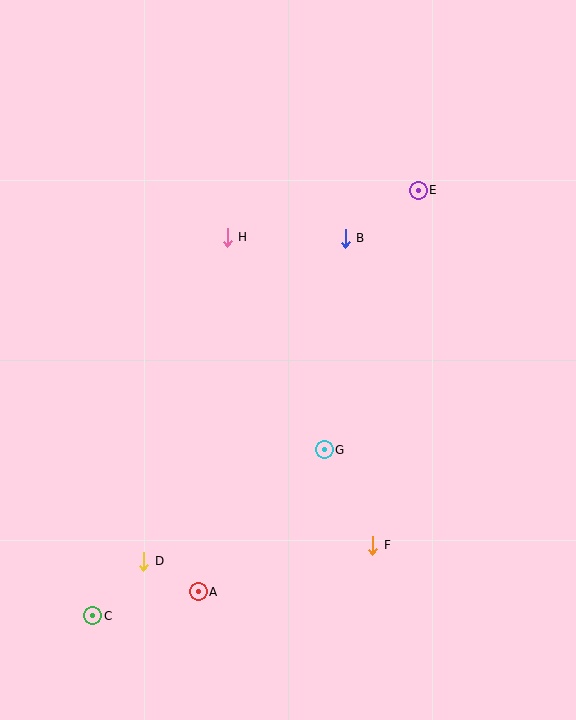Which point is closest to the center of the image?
Point G at (324, 450) is closest to the center.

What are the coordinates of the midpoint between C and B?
The midpoint between C and B is at (219, 427).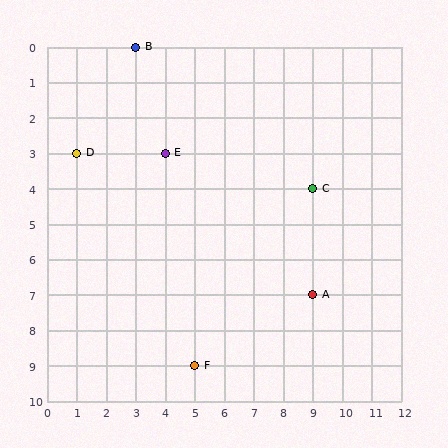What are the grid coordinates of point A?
Point A is at grid coordinates (9, 7).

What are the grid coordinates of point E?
Point E is at grid coordinates (4, 3).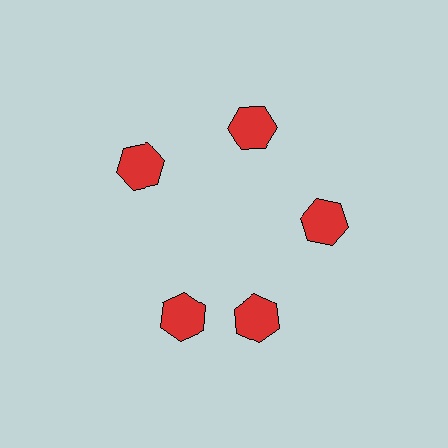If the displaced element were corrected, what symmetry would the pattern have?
It would have 5-fold rotational symmetry — the pattern would map onto itself every 72 degrees.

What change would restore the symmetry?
The symmetry would be restored by rotating it back into even spacing with its neighbors so that all 5 hexagons sit at equal angles and equal distance from the center.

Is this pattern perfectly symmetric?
No. The 5 red hexagons are arranged in a ring, but one element near the 8 o'clock position is rotated out of alignment along the ring, breaking the 5-fold rotational symmetry.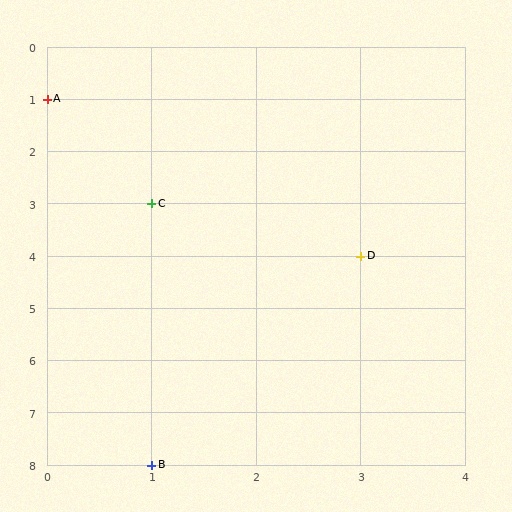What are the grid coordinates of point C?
Point C is at grid coordinates (1, 3).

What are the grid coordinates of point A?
Point A is at grid coordinates (0, 1).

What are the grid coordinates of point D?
Point D is at grid coordinates (3, 4).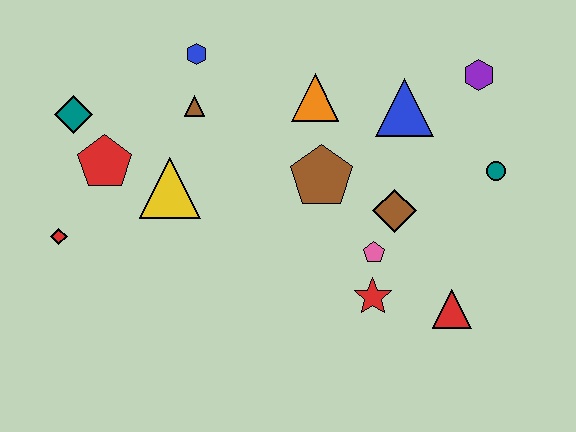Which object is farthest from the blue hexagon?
The red triangle is farthest from the blue hexagon.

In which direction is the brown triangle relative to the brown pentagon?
The brown triangle is to the left of the brown pentagon.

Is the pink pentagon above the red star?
Yes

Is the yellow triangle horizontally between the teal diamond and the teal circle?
Yes